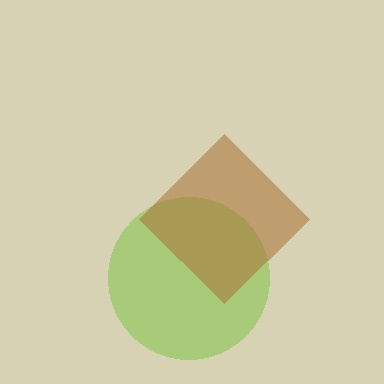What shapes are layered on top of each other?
The layered shapes are: a lime circle, a brown diamond.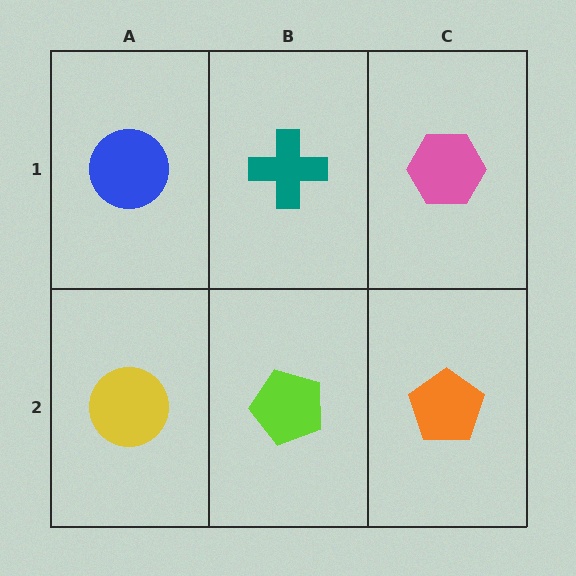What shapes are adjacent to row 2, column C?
A pink hexagon (row 1, column C), a lime pentagon (row 2, column B).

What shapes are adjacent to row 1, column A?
A yellow circle (row 2, column A), a teal cross (row 1, column B).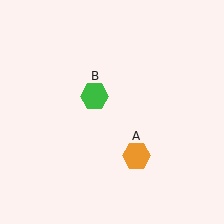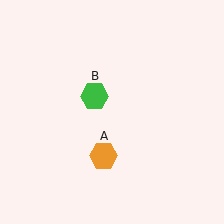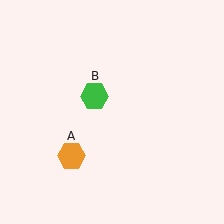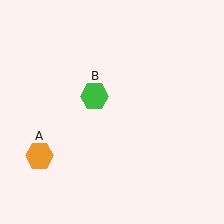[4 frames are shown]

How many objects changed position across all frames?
1 object changed position: orange hexagon (object A).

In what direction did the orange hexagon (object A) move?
The orange hexagon (object A) moved left.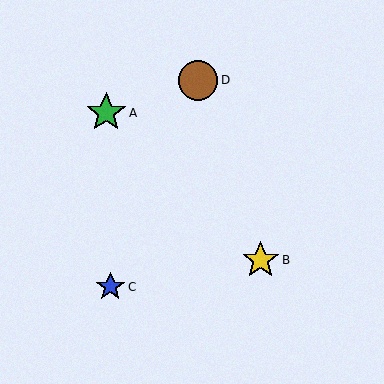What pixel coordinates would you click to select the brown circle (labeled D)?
Click at (198, 80) to select the brown circle D.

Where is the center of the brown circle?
The center of the brown circle is at (198, 80).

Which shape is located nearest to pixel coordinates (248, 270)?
The yellow star (labeled B) at (261, 260) is nearest to that location.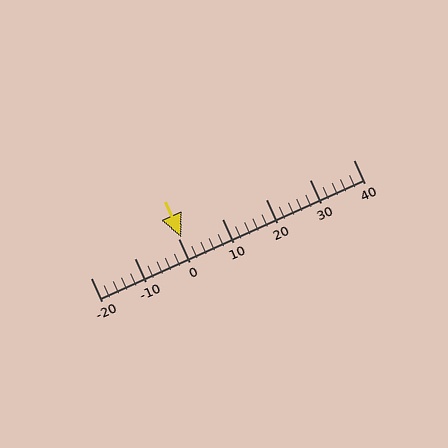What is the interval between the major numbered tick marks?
The major tick marks are spaced 10 units apart.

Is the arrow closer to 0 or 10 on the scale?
The arrow is closer to 0.